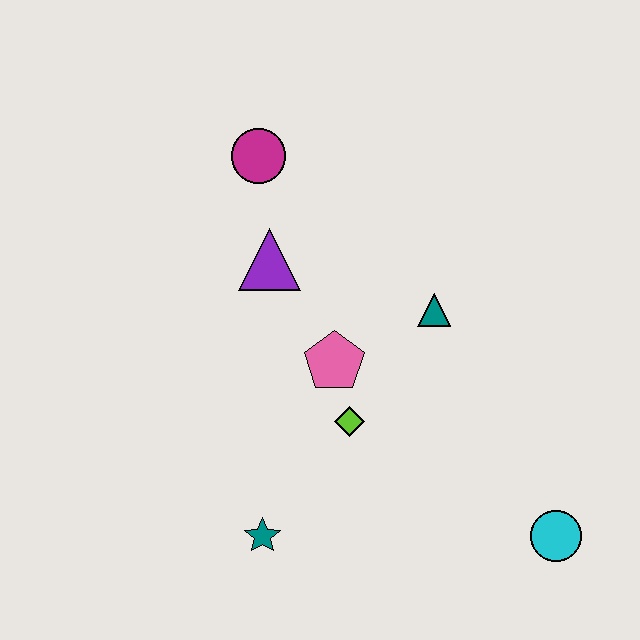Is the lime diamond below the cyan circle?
No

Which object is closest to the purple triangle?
The magenta circle is closest to the purple triangle.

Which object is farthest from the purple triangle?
The cyan circle is farthest from the purple triangle.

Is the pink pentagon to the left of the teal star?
No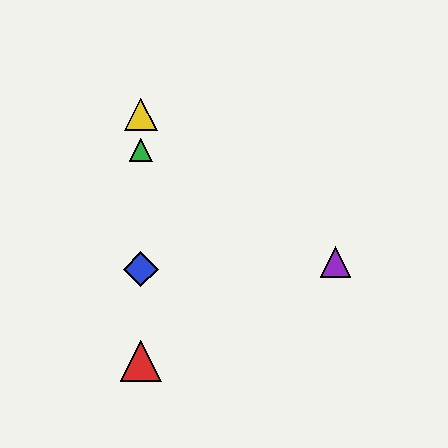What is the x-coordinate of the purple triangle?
The purple triangle is at x≈335.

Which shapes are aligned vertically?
The red triangle, the blue diamond, the green triangle, the yellow triangle are aligned vertically.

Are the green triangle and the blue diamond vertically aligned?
Yes, both are at x≈141.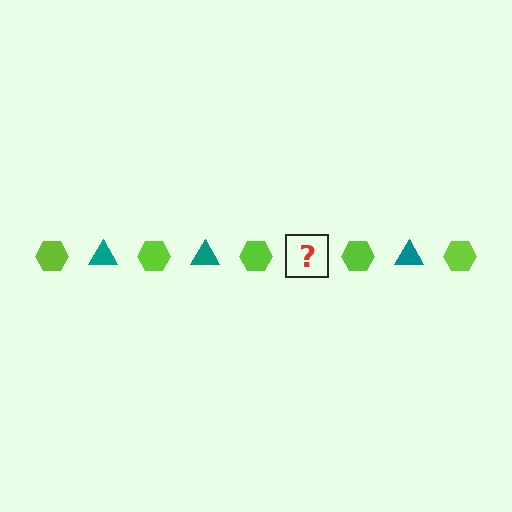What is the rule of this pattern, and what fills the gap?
The rule is that the pattern alternates between lime hexagon and teal triangle. The gap should be filled with a teal triangle.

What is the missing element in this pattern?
The missing element is a teal triangle.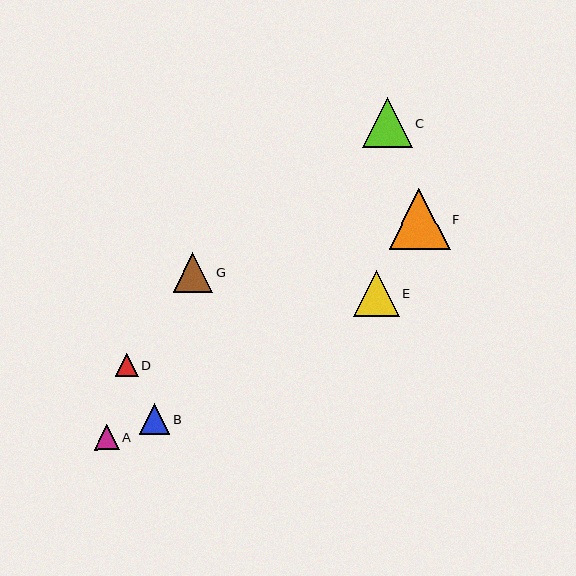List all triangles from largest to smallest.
From largest to smallest: F, C, E, G, B, A, D.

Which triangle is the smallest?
Triangle D is the smallest with a size of approximately 22 pixels.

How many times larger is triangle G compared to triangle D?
Triangle G is approximately 1.8 times the size of triangle D.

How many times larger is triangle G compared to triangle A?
Triangle G is approximately 1.6 times the size of triangle A.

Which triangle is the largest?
Triangle F is the largest with a size of approximately 61 pixels.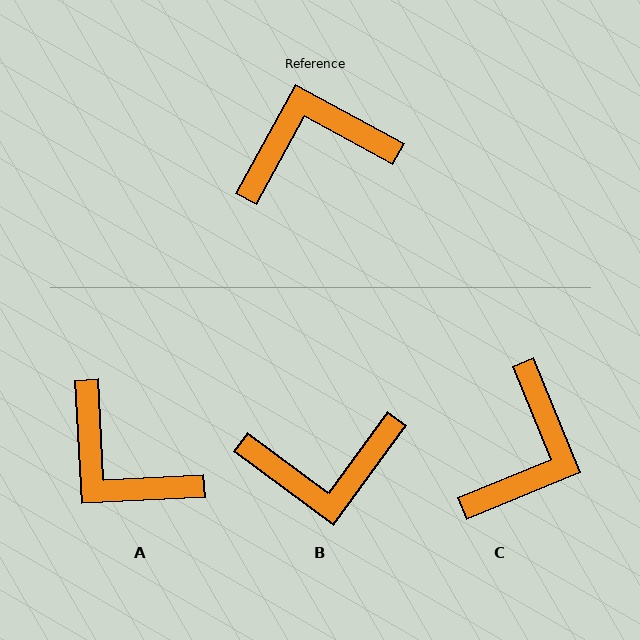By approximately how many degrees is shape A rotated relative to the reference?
Approximately 121 degrees counter-clockwise.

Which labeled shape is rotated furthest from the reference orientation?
B, about 172 degrees away.